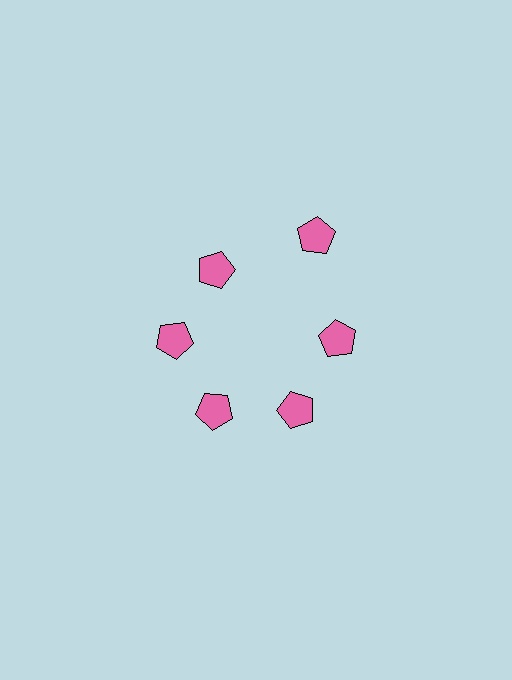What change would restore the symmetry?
The symmetry would be restored by moving it inward, back onto the ring so that all 6 pentagons sit at equal angles and equal distance from the center.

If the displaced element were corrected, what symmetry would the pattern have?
It would have 6-fold rotational symmetry — the pattern would map onto itself every 60 degrees.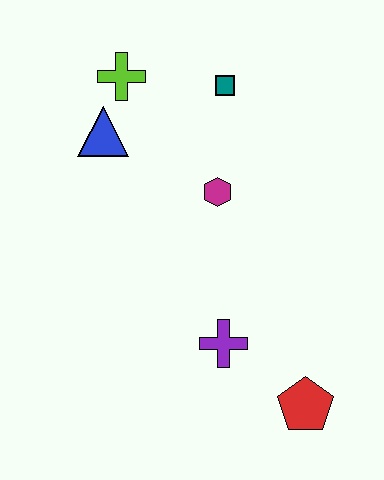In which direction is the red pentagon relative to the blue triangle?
The red pentagon is below the blue triangle.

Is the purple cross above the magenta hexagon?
No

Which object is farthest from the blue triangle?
The red pentagon is farthest from the blue triangle.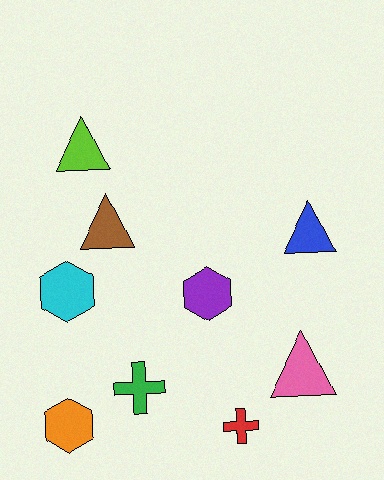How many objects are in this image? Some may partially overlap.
There are 9 objects.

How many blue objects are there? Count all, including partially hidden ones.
There is 1 blue object.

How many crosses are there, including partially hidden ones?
There are 2 crosses.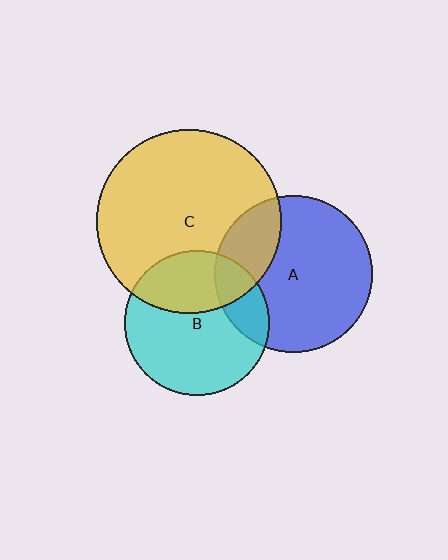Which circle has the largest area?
Circle C (yellow).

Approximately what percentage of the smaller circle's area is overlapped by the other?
Approximately 25%.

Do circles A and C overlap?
Yes.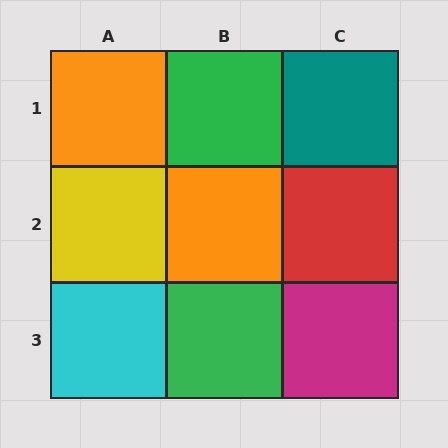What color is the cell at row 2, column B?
Orange.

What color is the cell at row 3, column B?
Green.